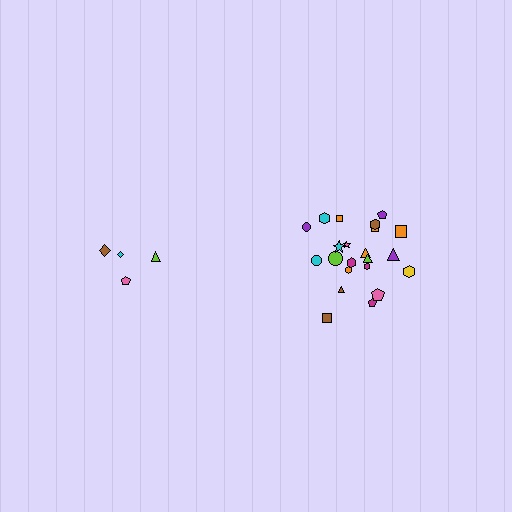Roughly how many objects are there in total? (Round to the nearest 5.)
Roughly 25 objects in total.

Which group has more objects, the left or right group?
The right group.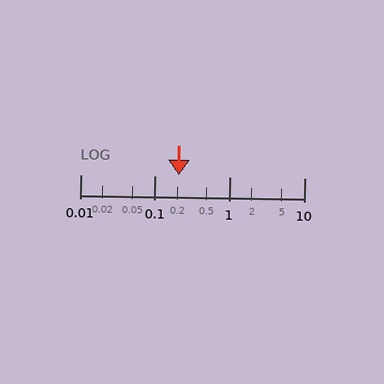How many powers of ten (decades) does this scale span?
The scale spans 3 decades, from 0.01 to 10.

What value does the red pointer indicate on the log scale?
The pointer indicates approximately 0.21.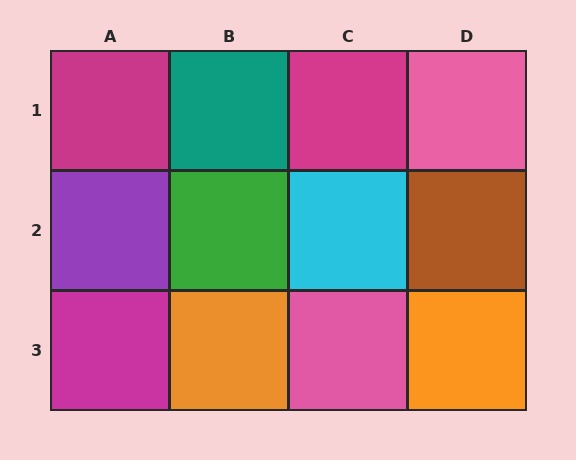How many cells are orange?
2 cells are orange.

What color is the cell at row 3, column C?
Pink.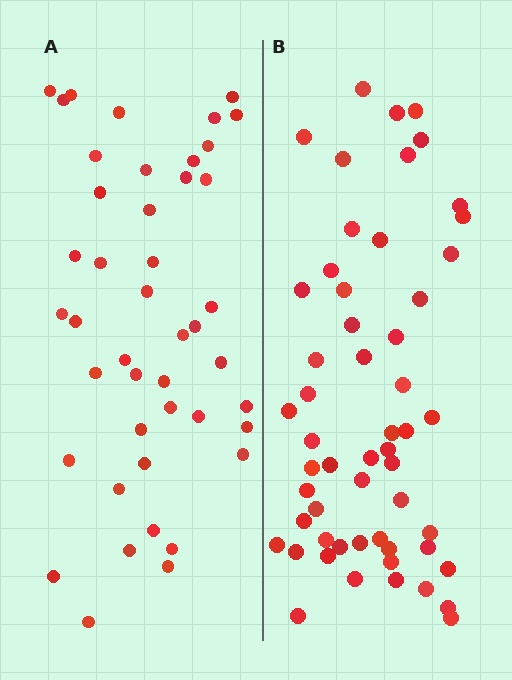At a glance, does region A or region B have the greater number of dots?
Region B (the right region) has more dots.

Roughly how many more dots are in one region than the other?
Region B has roughly 12 or so more dots than region A.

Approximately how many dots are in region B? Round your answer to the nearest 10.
About 60 dots. (The exact count is 55, which rounds to 60.)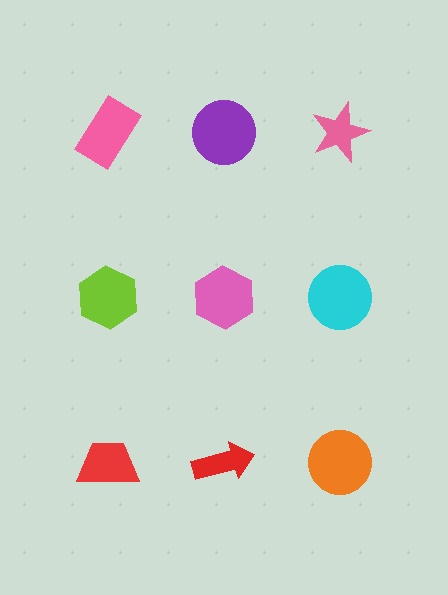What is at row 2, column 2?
A pink hexagon.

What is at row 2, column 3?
A cyan circle.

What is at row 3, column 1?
A red trapezoid.